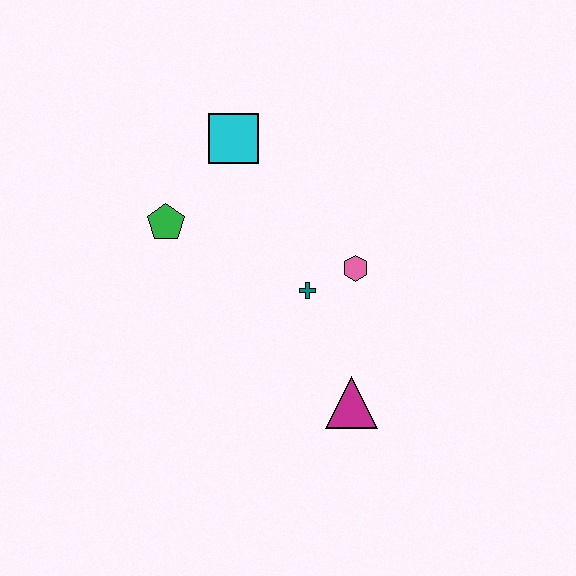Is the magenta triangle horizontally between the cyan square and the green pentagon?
No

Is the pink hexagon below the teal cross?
No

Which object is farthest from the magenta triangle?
The cyan square is farthest from the magenta triangle.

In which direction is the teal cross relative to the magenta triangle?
The teal cross is above the magenta triangle.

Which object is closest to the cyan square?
The green pentagon is closest to the cyan square.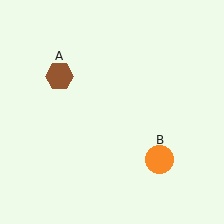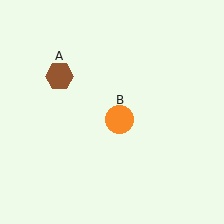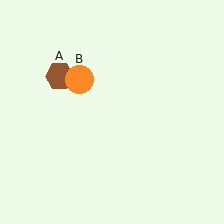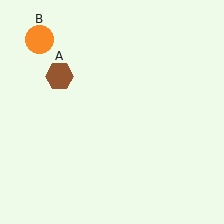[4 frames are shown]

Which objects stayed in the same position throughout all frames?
Brown hexagon (object A) remained stationary.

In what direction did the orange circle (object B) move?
The orange circle (object B) moved up and to the left.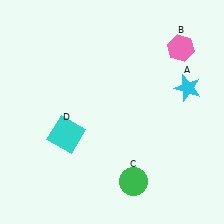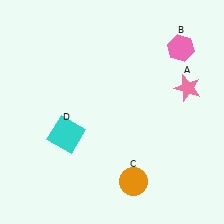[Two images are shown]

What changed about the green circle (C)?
In Image 1, C is green. In Image 2, it changed to orange.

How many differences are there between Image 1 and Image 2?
There are 2 differences between the two images.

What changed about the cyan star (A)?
In Image 1, A is cyan. In Image 2, it changed to pink.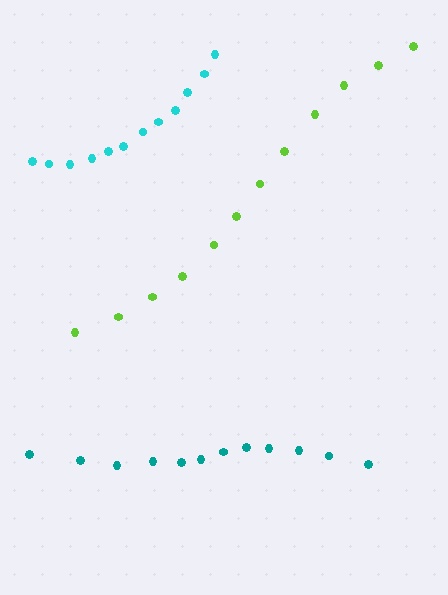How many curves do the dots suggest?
There are 3 distinct paths.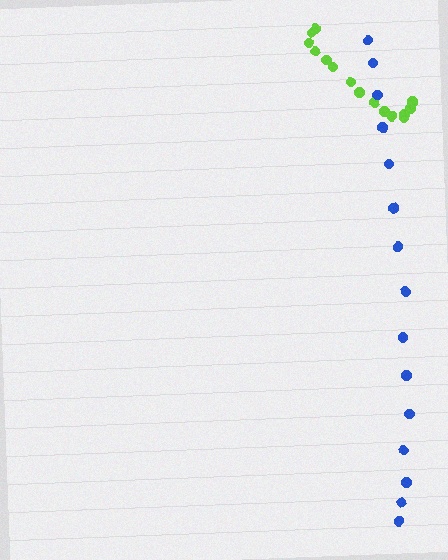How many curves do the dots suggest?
There are 2 distinct paths.